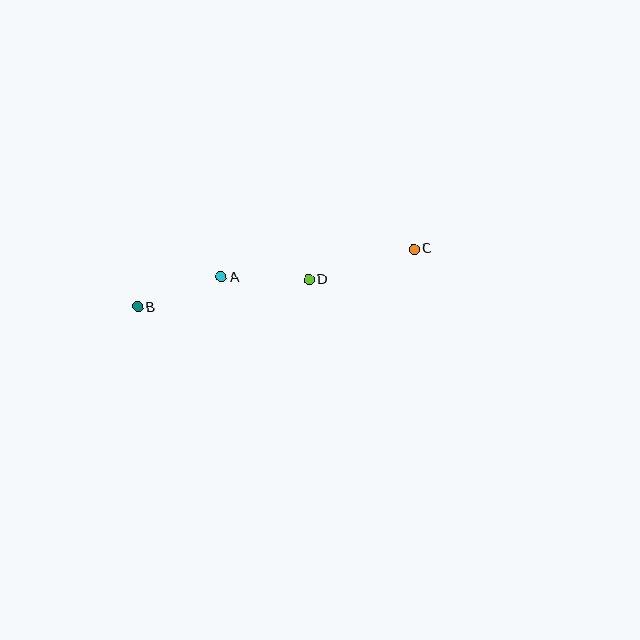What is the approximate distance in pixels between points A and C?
The distance between A and C is approximately 195 pixels.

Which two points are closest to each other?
Points A and D are closest to each other.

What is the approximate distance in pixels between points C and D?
The distance between C and D is approximately 109 pixels.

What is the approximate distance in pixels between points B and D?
The distance between B and D is approximately 173 pixels.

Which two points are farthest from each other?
Points B and C are farthest from each other.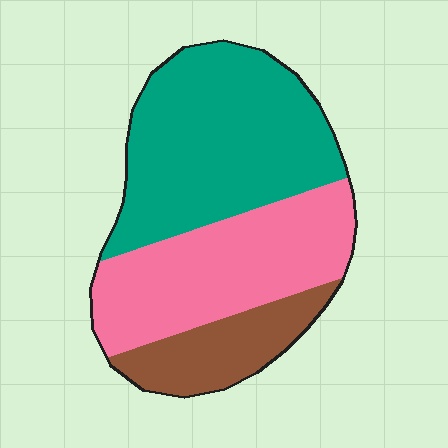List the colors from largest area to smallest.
From largest to smallest: teal, pink, brown.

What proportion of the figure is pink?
Pink covers roughly 35% of the figure.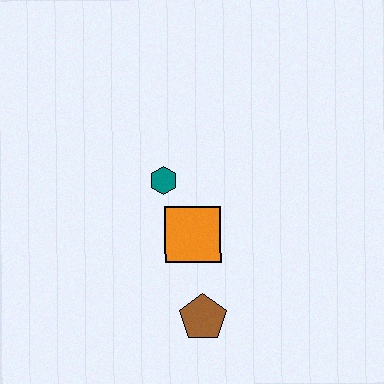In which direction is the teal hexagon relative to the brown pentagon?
The teal hexagon is above the brown pentagon.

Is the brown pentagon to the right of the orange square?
Yes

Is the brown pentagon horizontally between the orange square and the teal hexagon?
No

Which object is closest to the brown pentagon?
The orange square is closest to the brown pentagon.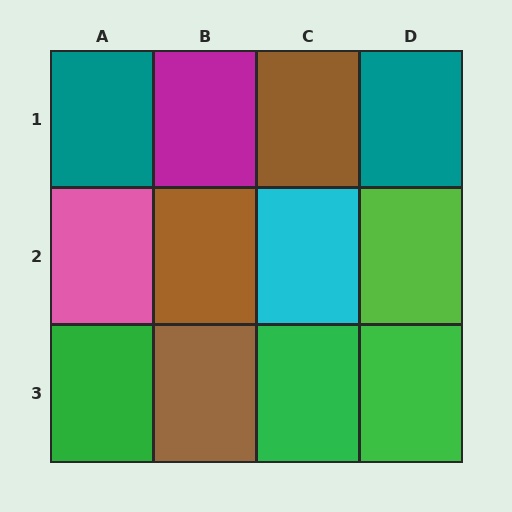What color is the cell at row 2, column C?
Cyan.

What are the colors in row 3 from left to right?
Green, brown, green, green.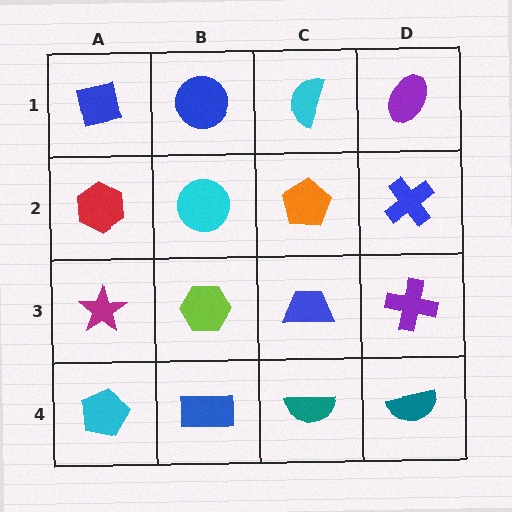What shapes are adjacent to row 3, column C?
An orange pentagon (row 2, column C), a teal semicircle (row 4, column C), a lime hexagon (row 3, column B), a purple cross (row 3, column D).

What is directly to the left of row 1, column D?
A cyan semicircle.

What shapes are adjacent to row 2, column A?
A blue square (row 1, column A), a magenta star (row 3, column A), a cyan circle (row 2, column B).